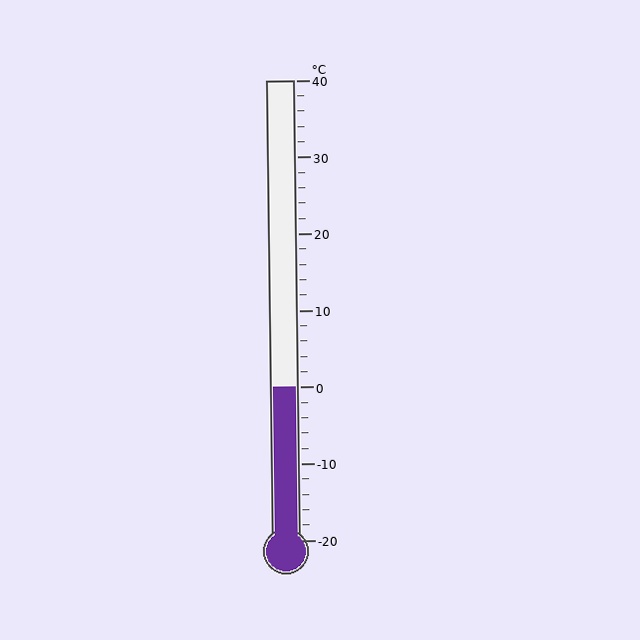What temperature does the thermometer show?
The thermometer shows approximately 0°C.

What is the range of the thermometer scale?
The thermometer scale ranges from -20°C to 40°C.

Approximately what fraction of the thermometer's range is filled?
The thermometer is filled to approximately 35% of its range.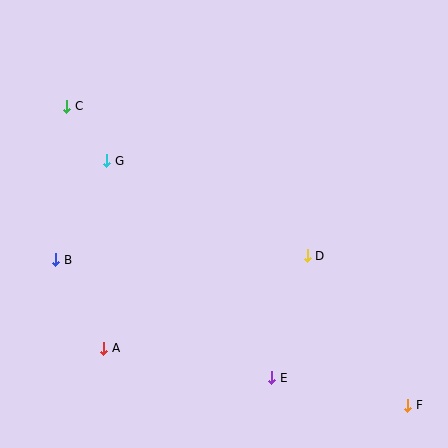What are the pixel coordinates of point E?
Point E is at (272, 378).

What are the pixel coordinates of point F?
Point F is at (408, 405).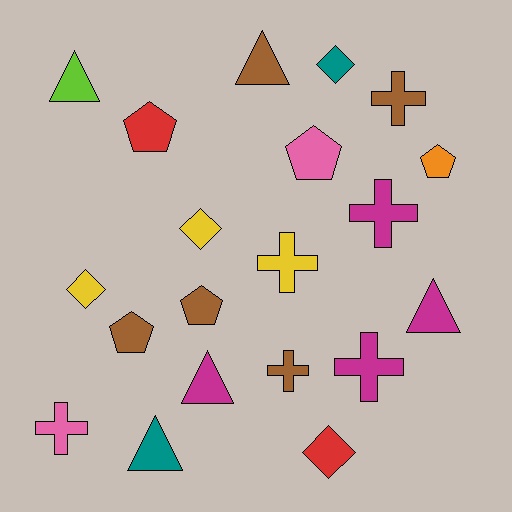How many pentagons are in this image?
There are 5 pentagons.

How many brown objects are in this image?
There are 5 brown objects.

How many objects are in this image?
There are 20 objects.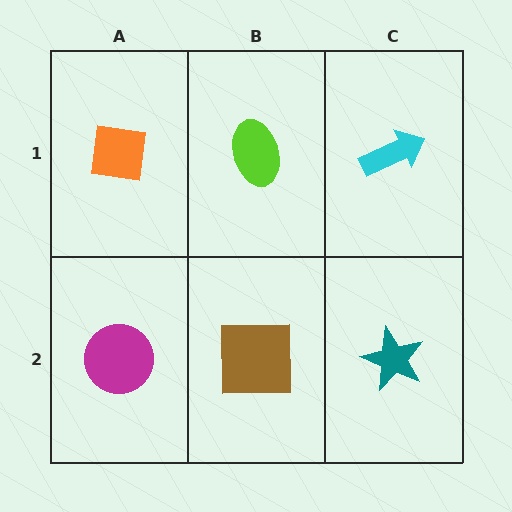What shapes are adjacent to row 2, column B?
A lime ellipse (row 1, column B), a magenta circle (row 2, column A), a teal star (row 2, column C).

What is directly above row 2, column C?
A cyan arrow.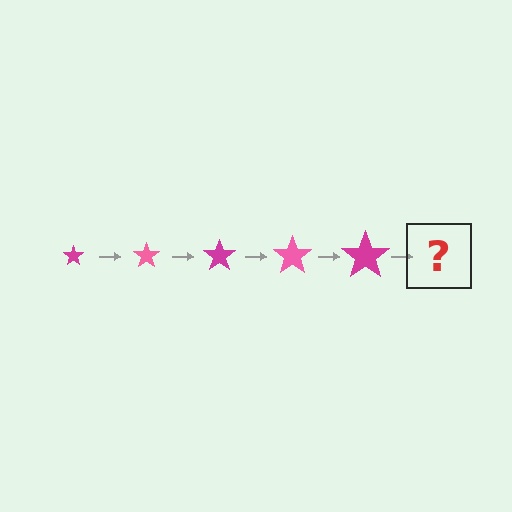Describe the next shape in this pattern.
It should be a pink star, larger than the previous one.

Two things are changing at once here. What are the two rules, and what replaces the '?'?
The two rules are that the star grows larger each step and the color cycles through magenta and pink. The '?' should be a pink star, larger than the previous one.